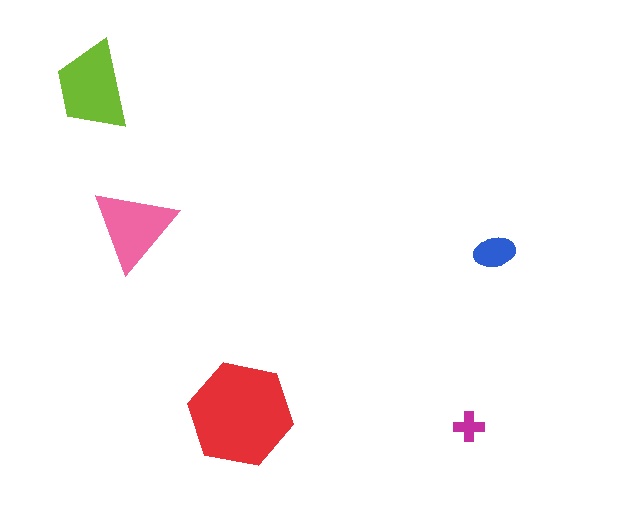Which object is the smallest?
The magenta cross.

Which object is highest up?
The lime trapezoid is topmost.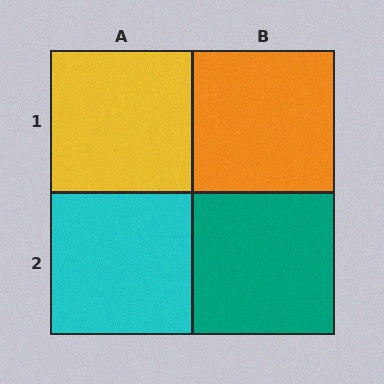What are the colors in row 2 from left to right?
Cyan, teal.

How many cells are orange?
1 cell is orange.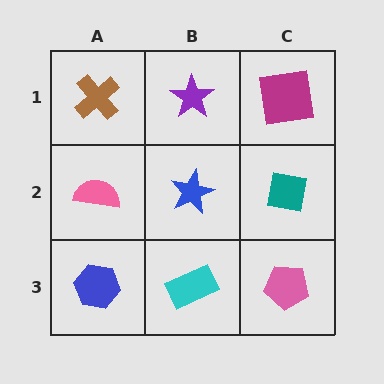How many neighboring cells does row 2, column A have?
3.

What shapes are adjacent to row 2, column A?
A brown cross (row 1, column A), a blue hexagon (row 3, column A), a blue star (row 2, column B).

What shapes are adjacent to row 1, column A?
A pink semicircle (row 2, column A), a purple star (row 1, column B).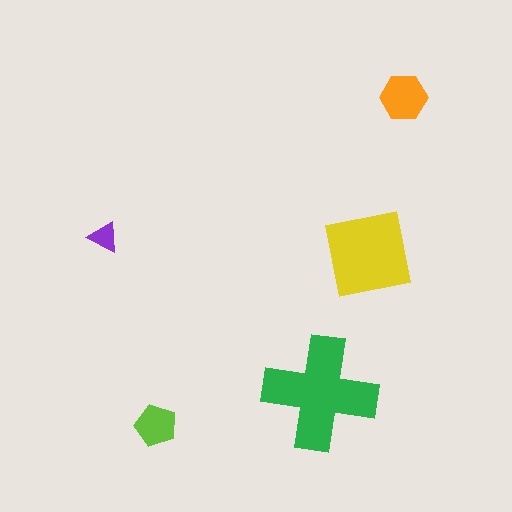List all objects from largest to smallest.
The green cross, the yellow square, the orange hexagon, the lime pentagon, the purple triangle.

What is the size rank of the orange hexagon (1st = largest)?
3rd.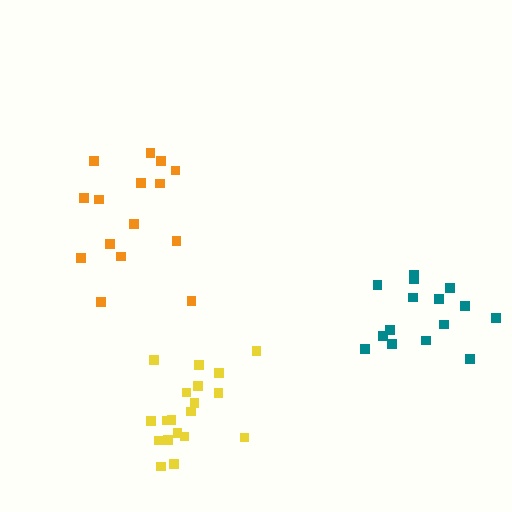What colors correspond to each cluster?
The clusters are colored: teal, yellow, orange.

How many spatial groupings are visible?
There are 3 spatial groupings.